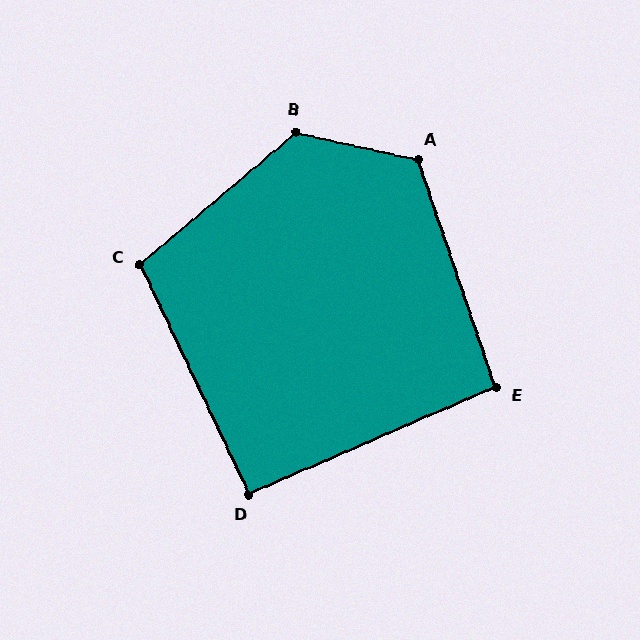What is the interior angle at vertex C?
Approximately 105 degrees (obtuse).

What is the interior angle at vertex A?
Approximately 121 degrees (obtuse).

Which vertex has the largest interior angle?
B, at approximately 128 degrees.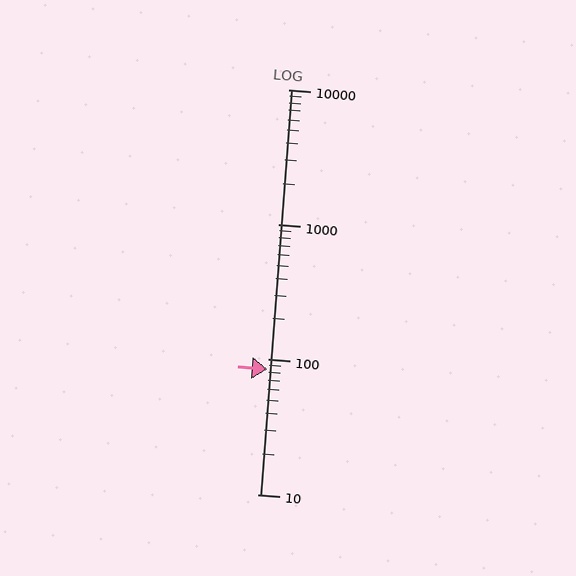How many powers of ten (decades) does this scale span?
The scale spans 3 decades, from 10 to 10000.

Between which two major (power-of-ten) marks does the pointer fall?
The pointer is between 10 and 100.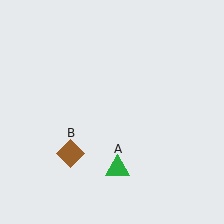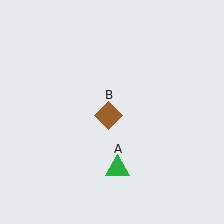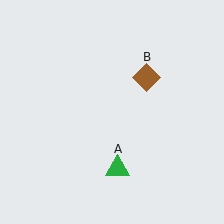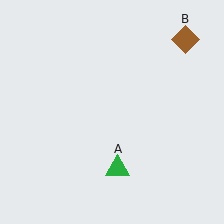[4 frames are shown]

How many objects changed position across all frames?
1 object changed position: brown diamond (object B).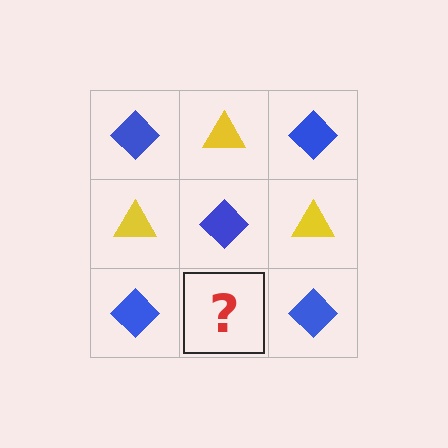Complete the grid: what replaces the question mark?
The question mark should be replaced with a yellow triangle.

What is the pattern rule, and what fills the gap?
The rule is that it alternates blue diamond and yellow triangle in a checkerboard pattern. The gap should be filled with a yellow triangle.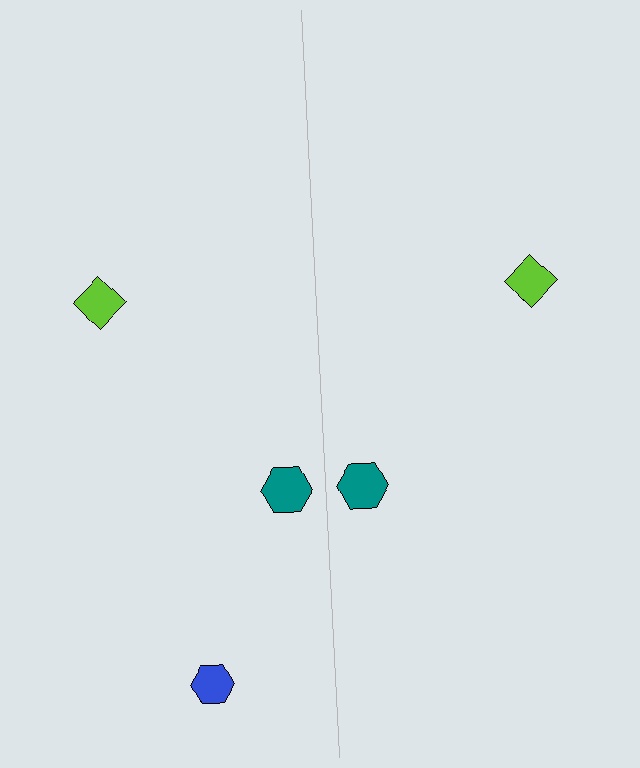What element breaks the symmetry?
A blue hexagon is missing from the right side.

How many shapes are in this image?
There are 5 shapes in this image.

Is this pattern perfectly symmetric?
No, the pattern is not perfectly symmetric. A blue hexagon is missing from the right side.